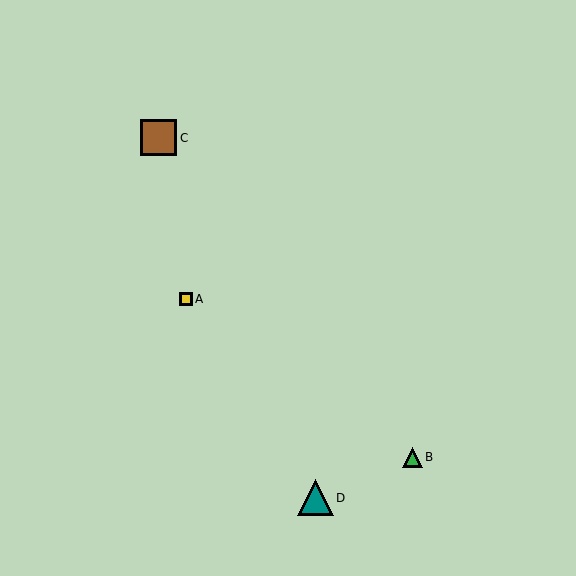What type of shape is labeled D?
Shape D is a teal triangle.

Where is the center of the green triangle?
The center of the green triangle is at (412, 457).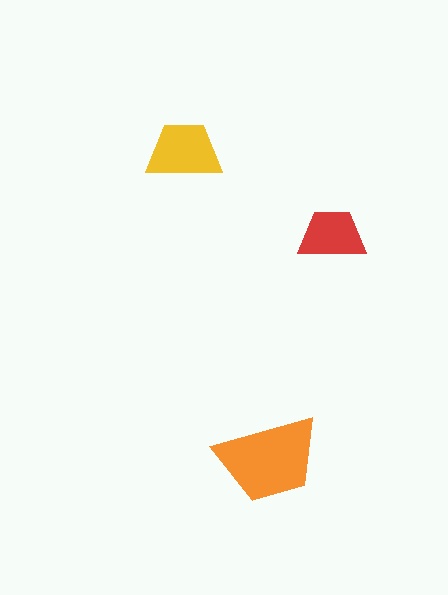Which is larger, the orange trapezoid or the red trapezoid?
The orange one.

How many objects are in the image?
There are 3 objects in the image.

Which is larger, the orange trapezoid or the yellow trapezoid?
The orange one.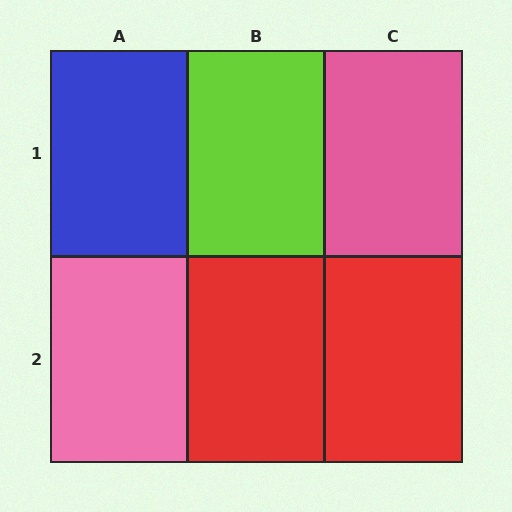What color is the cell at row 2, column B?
Red.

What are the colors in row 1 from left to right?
Blue, lime, pink.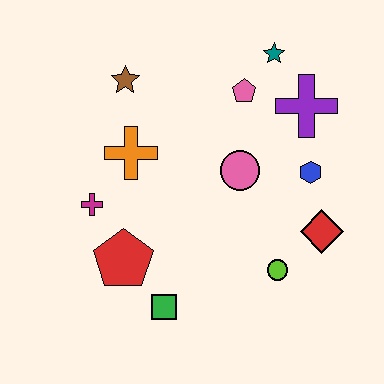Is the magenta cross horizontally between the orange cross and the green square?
No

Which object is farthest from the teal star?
The green square is farthest from the teal star.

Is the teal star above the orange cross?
Yes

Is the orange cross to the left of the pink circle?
Yes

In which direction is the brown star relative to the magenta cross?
The brown star is above the magenta cross.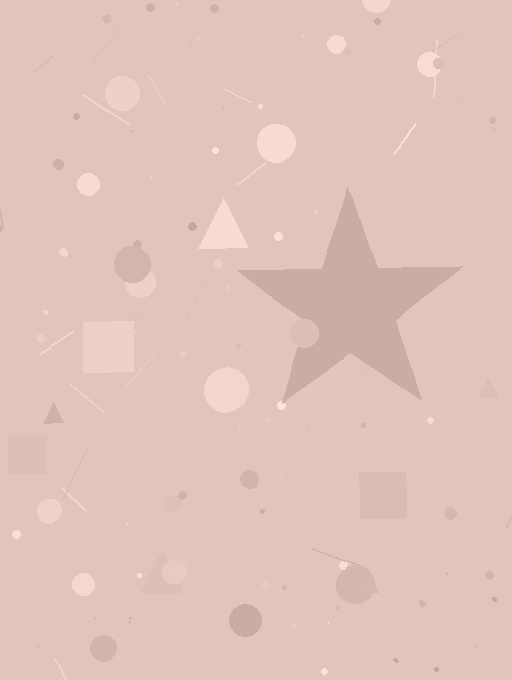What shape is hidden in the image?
A star is hidden in the image.